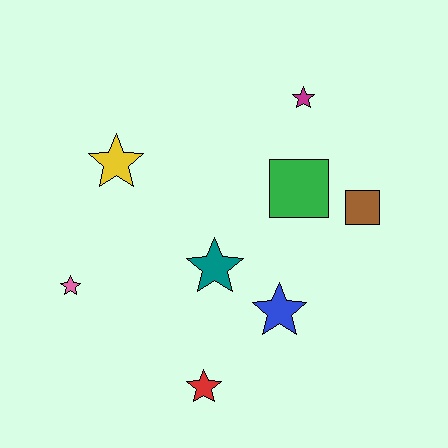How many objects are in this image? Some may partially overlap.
There are 8 objects.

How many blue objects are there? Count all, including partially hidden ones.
There is 1 blue object.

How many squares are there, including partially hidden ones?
There are 2 squares.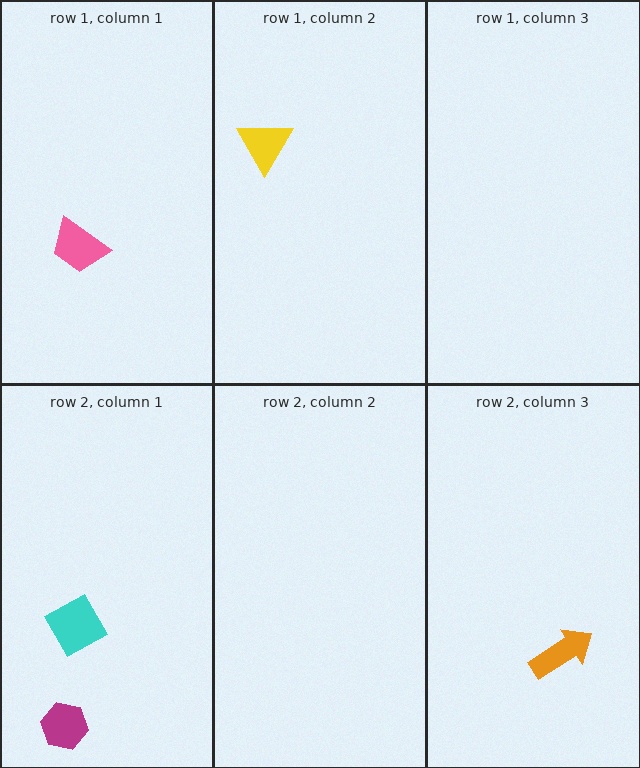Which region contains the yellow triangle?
The row 1, column 2 region.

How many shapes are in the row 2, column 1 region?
2.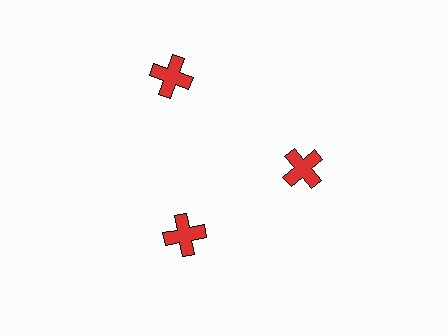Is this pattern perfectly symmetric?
No. The 3 red crosses are arranged in a ring, but one element near the 11 o'clock position is pushed outward from the center, breaking the 3-fold rotational symmetry.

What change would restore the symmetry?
The symmetry would be restored by moving it inward, back onto the ring so that all 3 crosses sit at equal angles and equal distance from the center.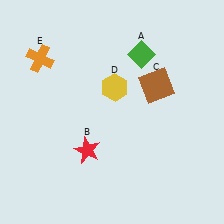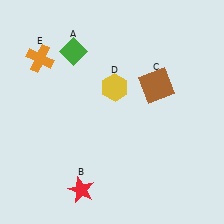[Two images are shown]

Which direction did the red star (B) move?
The red star (B) moved down.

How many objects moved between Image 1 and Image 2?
2 objects moved between the two images.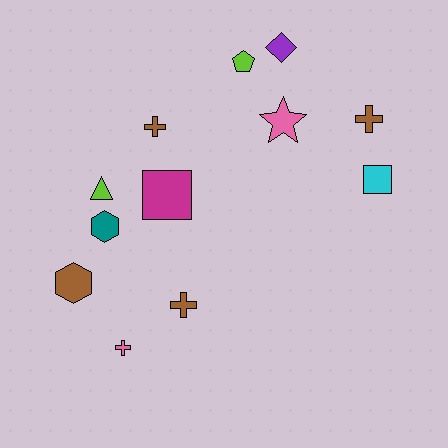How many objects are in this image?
There are 12 objects.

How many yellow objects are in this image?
There are no yellow objects.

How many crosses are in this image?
There are 4 crosses.